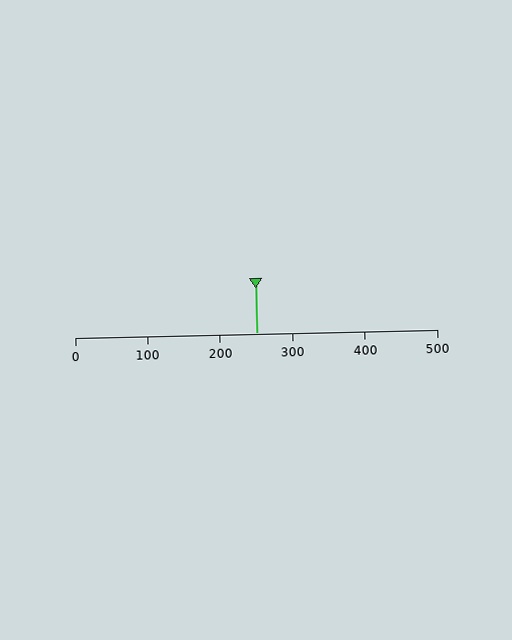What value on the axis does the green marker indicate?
The marker indicates approximately 250.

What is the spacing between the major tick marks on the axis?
The major ticks are spaced 100 apart.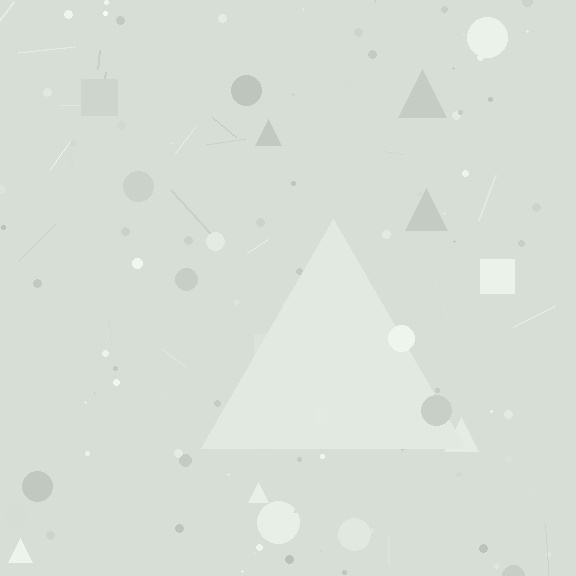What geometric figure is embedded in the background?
A triangle is embedded in the background.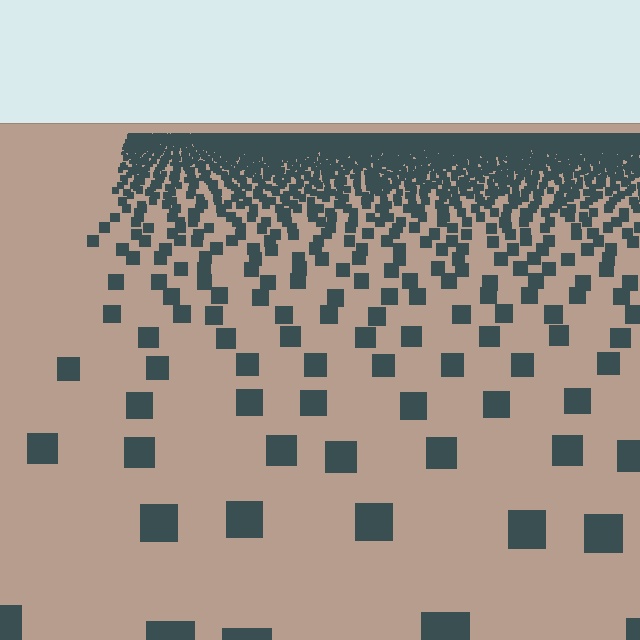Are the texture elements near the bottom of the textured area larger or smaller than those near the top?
Larger. Near the bottom, elements are closer to the viewer and appear at a bigger on-screen size.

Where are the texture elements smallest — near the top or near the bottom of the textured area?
Near the top.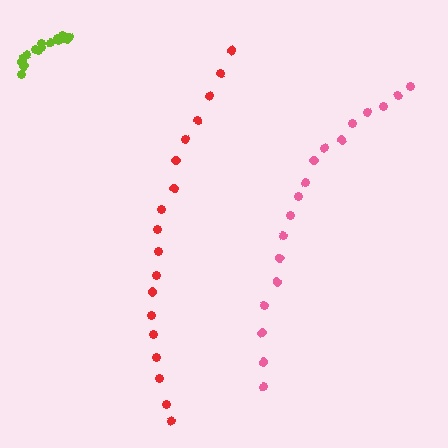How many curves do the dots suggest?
There are 3 distinct paths.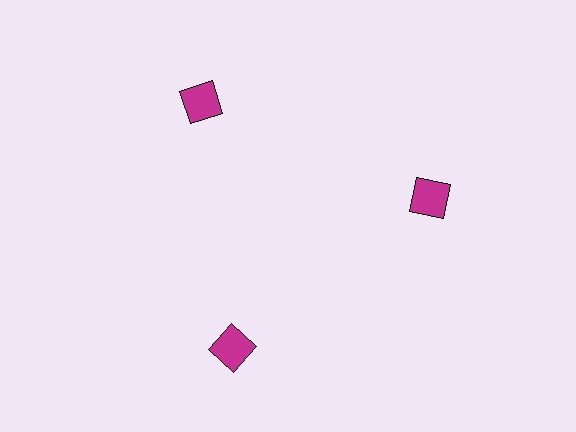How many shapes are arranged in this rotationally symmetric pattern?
There are 3 shapes, arranged in 3 groups of 1.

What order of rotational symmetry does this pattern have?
This pattern has 3-fold rotational symmetry.